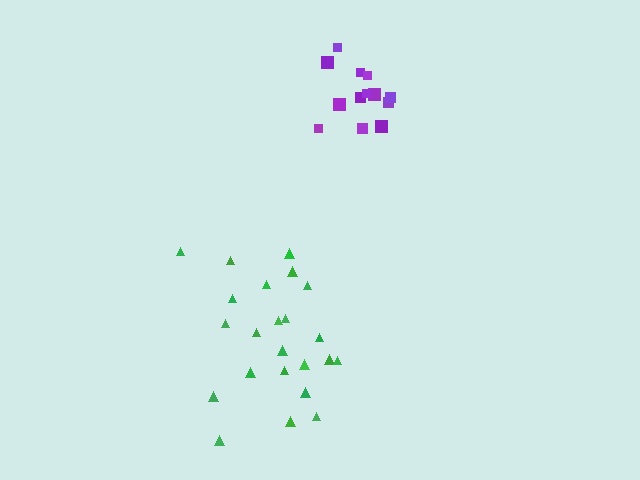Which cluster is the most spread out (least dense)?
Green.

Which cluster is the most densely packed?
Purple.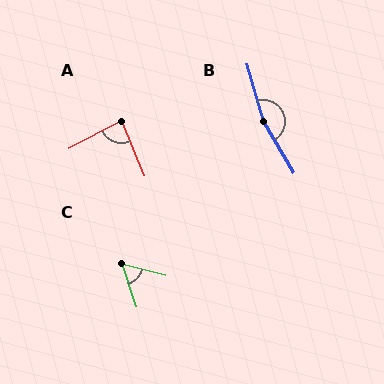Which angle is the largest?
B, at approximately 165 degrees.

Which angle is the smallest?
C, at approximately 57 degrees.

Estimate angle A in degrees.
Approximately 85 degrees.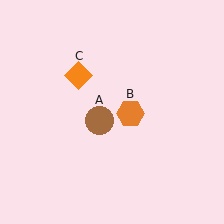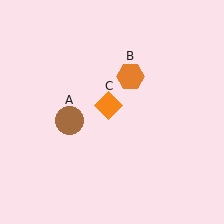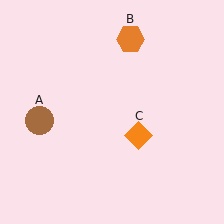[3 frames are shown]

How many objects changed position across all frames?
3 objects changed position: brown circle (object A), orange hexagon (object B), orange diamond (object C).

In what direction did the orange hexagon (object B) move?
The orange hexagon (object B) moved up.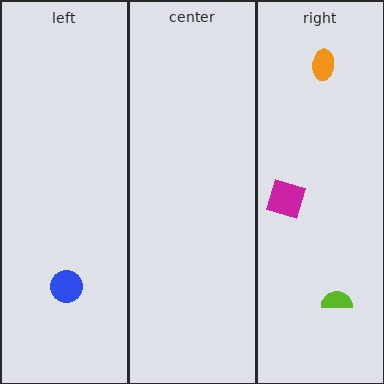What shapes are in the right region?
The lime semicircle, the magenta square, the orange ellipse.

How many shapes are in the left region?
1.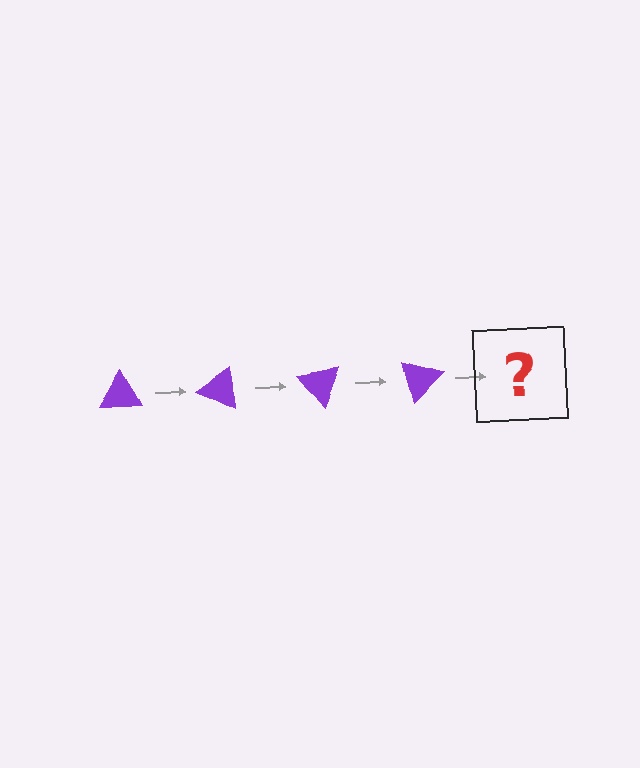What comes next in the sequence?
The next element should be a purple triangle rotated 100 degrees.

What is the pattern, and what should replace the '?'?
The pattern is that the triangle rotates 25 degrees each step. The '?' should be a purple triangle rotated 100 degrees.